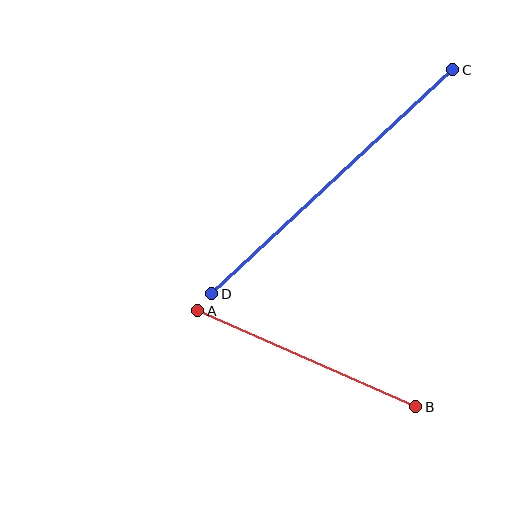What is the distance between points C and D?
The distance is approximately 329 pixels.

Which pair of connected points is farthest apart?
Points C and D are farthest apart.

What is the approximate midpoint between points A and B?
The midpoint is at approximately (307, 359) pixels.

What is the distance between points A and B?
The distance is approximately 238 pixels.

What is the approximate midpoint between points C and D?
The midpoint is at approximately (332, 182) pixels.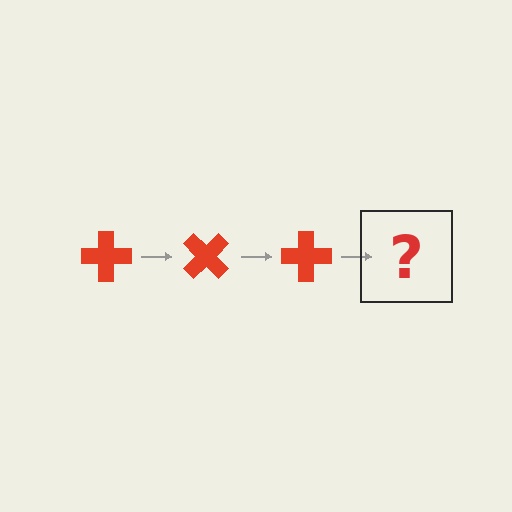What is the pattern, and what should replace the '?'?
The pattern is that the cross rotates 45 degrees each step. The '?' should be a red cross rotated 135 degrees.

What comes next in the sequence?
The next element should be a red cross rotated 135 degrees.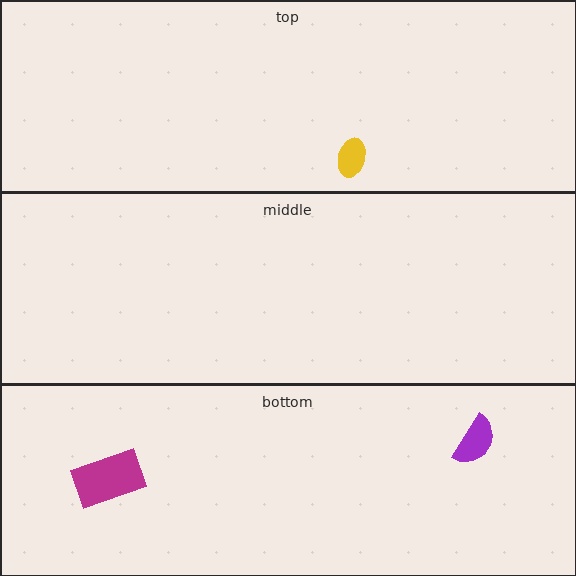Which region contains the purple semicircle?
The bottom region.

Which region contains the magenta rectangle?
The bottom region.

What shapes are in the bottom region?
The magenta rectangle, the purple semicircle.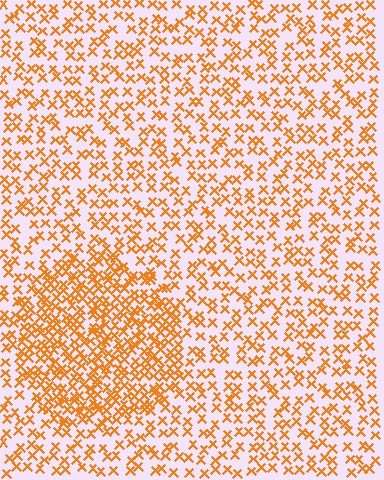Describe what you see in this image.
The image contains small orange elements arranged at two different densities. A circle-shaped region is visible where the elements are more densely packed than the surrounding area.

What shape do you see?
I see a circle.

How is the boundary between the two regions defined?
The boundary is defined by a change in element density (approximately 2.0x ratio). All elements are the same color, size, and shape.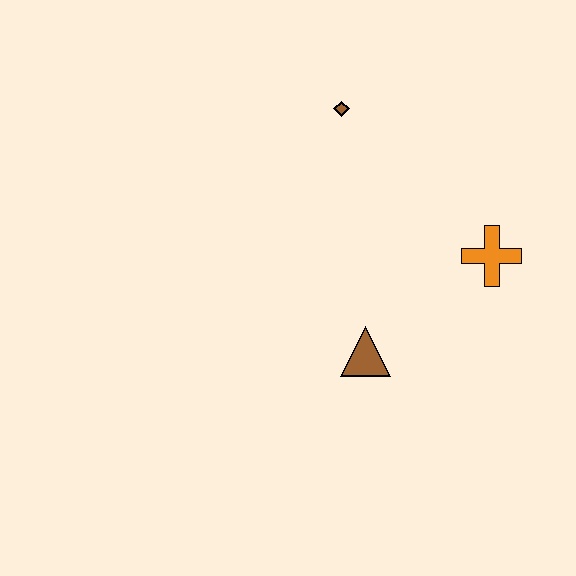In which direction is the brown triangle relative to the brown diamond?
The brown triangle is below the brown diamond.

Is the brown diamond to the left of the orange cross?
Yes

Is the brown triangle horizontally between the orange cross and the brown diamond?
Yes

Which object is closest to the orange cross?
The brown triangle is closest to the orange cross.